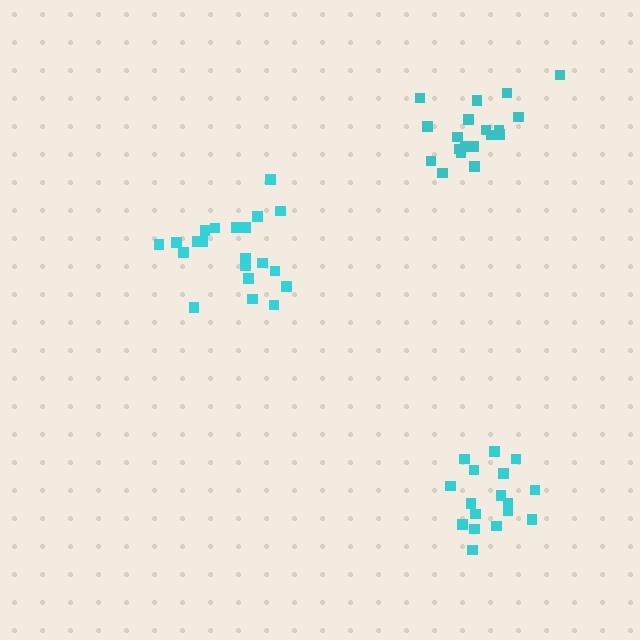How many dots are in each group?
Group 1: 21 dots, Group 2: 17 dots, Group 3: 19 dots (57 total).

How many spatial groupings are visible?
There are 3 spatial groupings.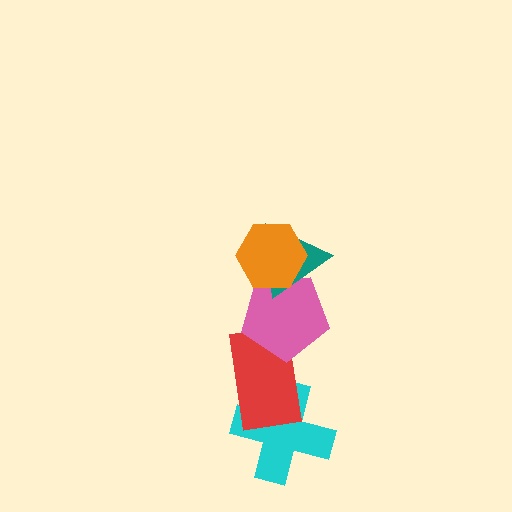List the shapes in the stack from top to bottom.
From top to bottom: the orange hexagon, the teal triangle, the pink pentagon, the red rectangle, the cyan cross.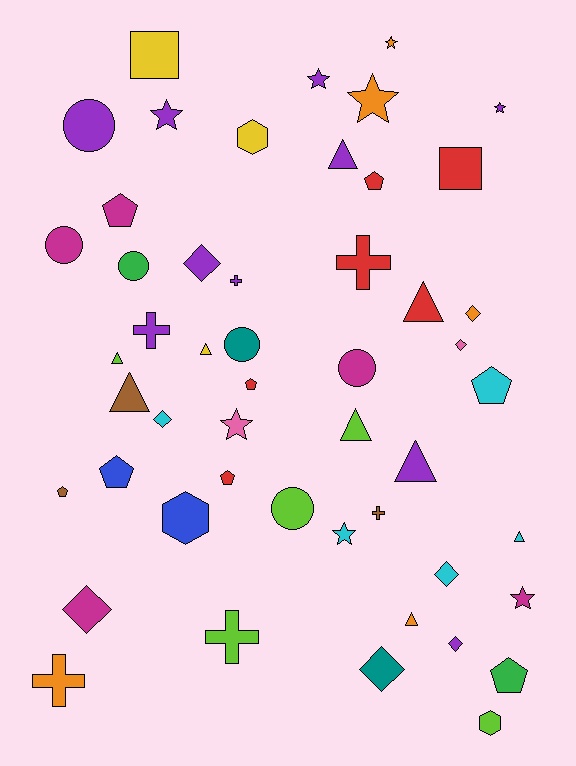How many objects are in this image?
There are 50 objects.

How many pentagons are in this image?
There are 8 pentagons.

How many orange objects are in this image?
There are 5 orange objects.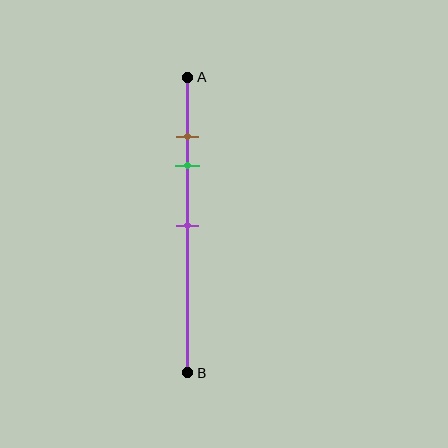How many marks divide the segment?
There are 3 marks dividing the segment.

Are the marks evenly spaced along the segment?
No, the marks are not evenly spaced.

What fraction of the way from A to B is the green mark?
The green mark is approximately 30% (0.3) of the way from A to B.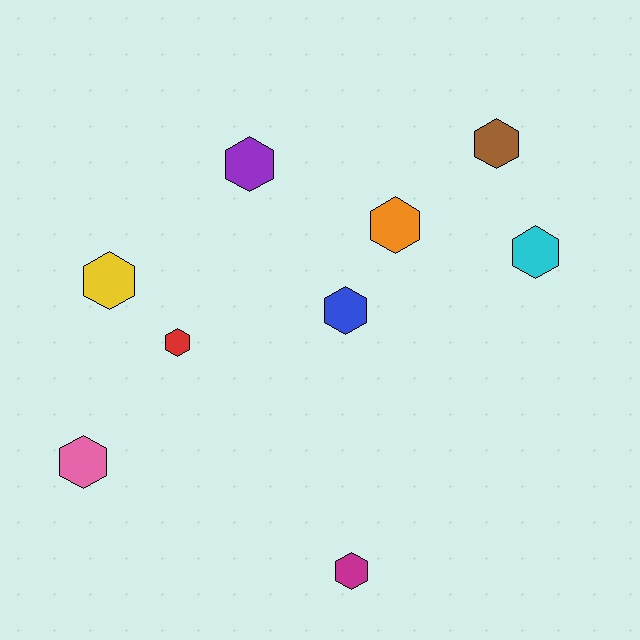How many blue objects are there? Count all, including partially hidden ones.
There is 1 blue object.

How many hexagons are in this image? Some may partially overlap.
There are 9 hexagons.